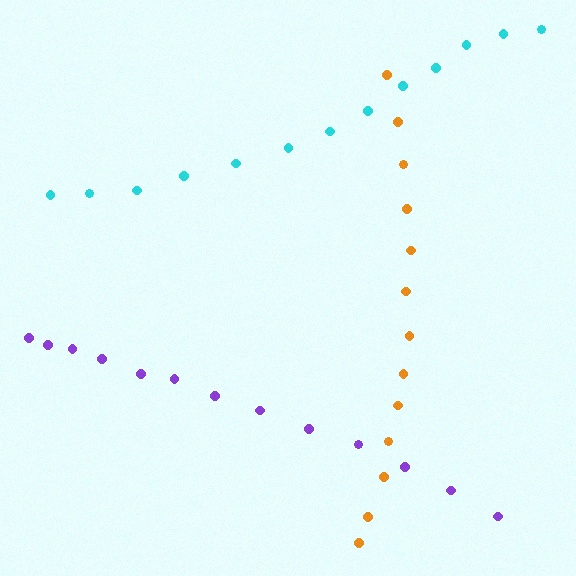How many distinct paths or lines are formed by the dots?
There are 3 distinct paths.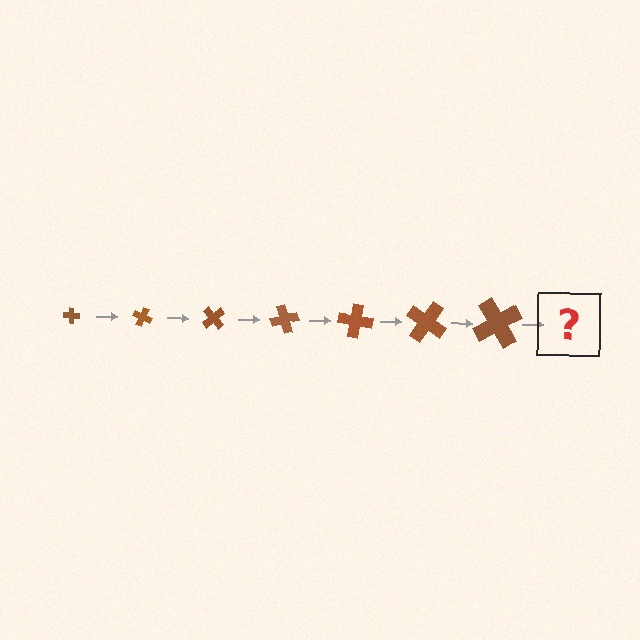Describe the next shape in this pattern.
It should be a cross, larger than the previous one and rotated 175 degrees from the start.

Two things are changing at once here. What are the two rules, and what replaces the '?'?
The two rules are that the cross grows larger each step and it rotates 25 degrees each step. The '?' should be a cross, larger than the previous one and rotated 175 degrees from the start.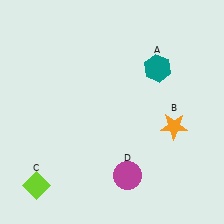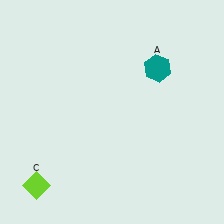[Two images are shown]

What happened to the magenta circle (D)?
The magenta circle (D) was removed in Image 2. It was in the bottom-right area of Image 1.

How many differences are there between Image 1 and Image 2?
There are 2 differences between the two images.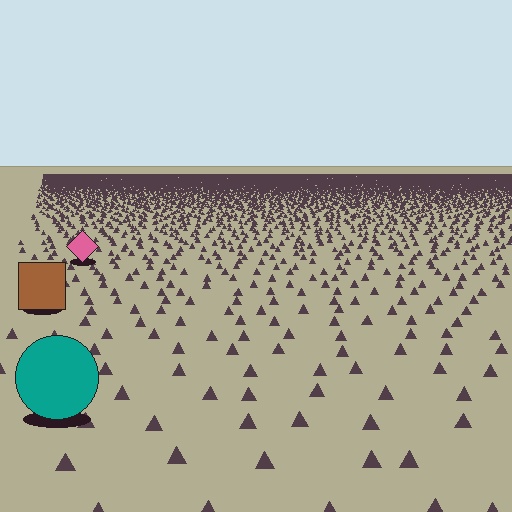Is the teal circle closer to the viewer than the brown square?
Yes. The teal circle is closer — you can tell from the texture gradient: the ground texture is coarser near it.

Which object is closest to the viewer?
The teal circle is closest. The texture marks near it are larger and more spread out.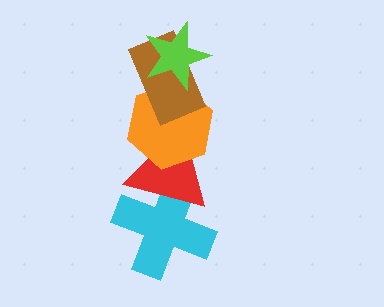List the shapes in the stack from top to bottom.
From top to bottom: the lime star, the brown rectangle, the orange hexagon, the red triangle, the cyan cross.